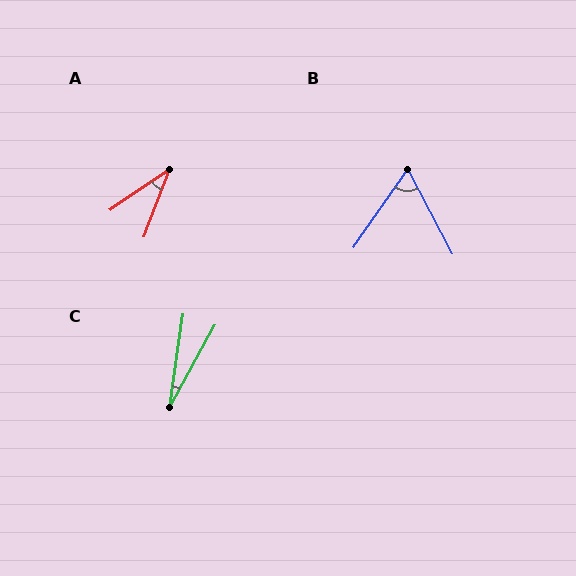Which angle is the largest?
B, at approximately 63 degrees.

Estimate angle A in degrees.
Approximately 35 degrees.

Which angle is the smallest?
C, at approximately 21 degrees.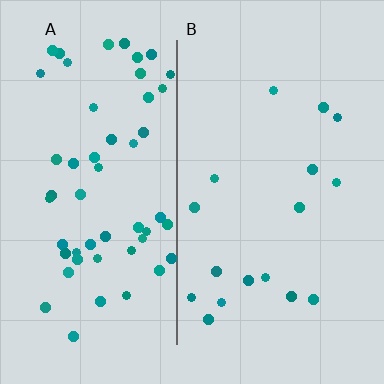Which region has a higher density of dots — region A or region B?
A (the left).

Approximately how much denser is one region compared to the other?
Approximately 3.3× — region A over region B.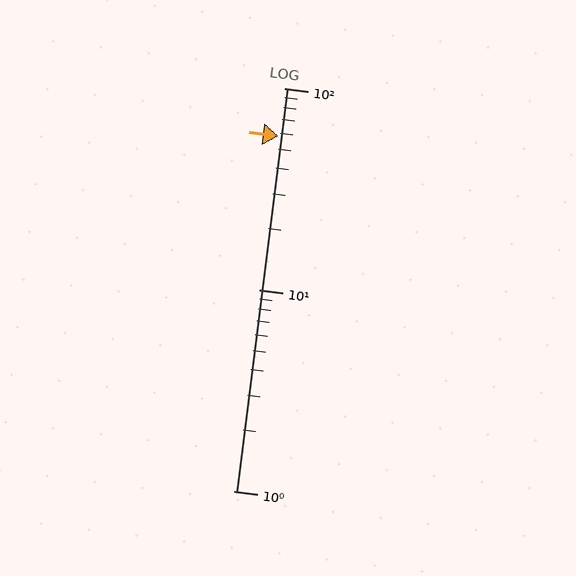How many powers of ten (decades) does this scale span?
The scale spans 2 decades, from 1 to 100.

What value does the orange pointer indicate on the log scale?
The pointer indicates approximately 58.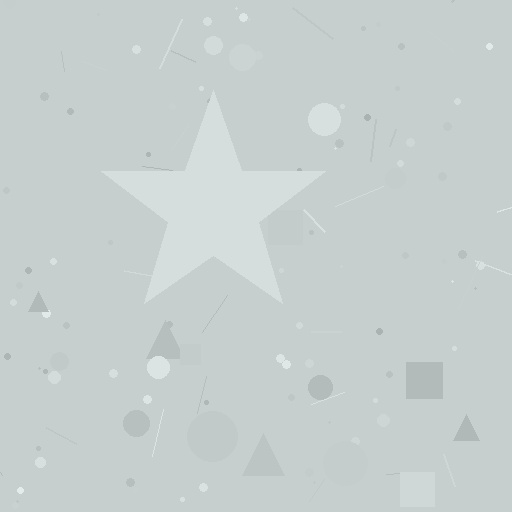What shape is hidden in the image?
A star is hidden in the image.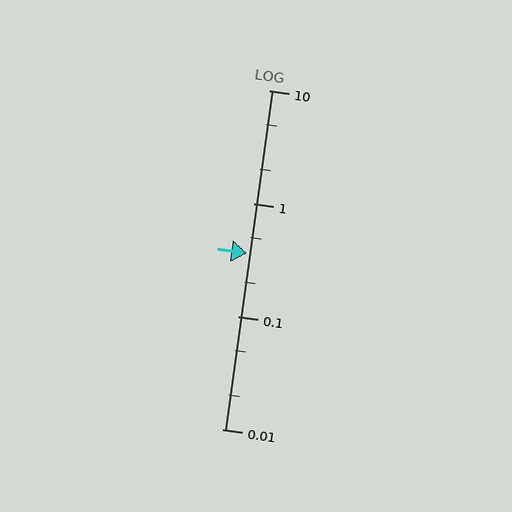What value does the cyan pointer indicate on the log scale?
The pointer indicates approximately 0.36.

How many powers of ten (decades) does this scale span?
The scale spans 3 decades, from 0.01 to 10.